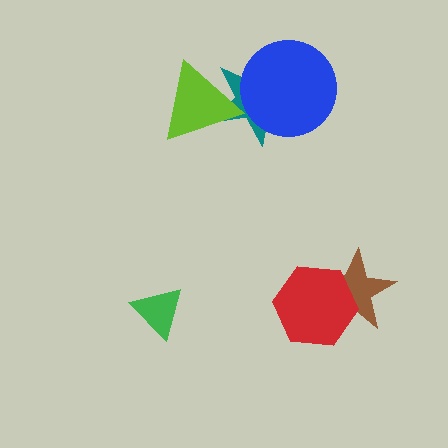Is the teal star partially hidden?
Yes, it is partially covered by another shape.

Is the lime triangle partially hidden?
No, no other shape covers it.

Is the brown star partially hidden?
Yes, it is partially covered by another shape.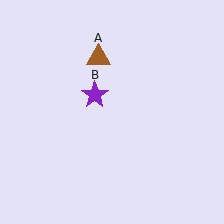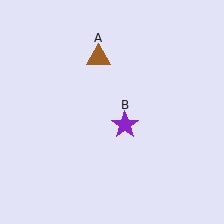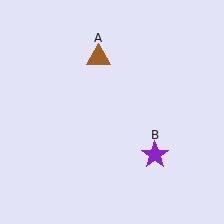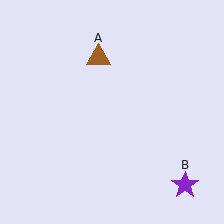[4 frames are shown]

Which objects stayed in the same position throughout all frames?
Brown triangle (object A) remained stationary.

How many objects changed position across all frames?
1 object changed position: purple star (object B).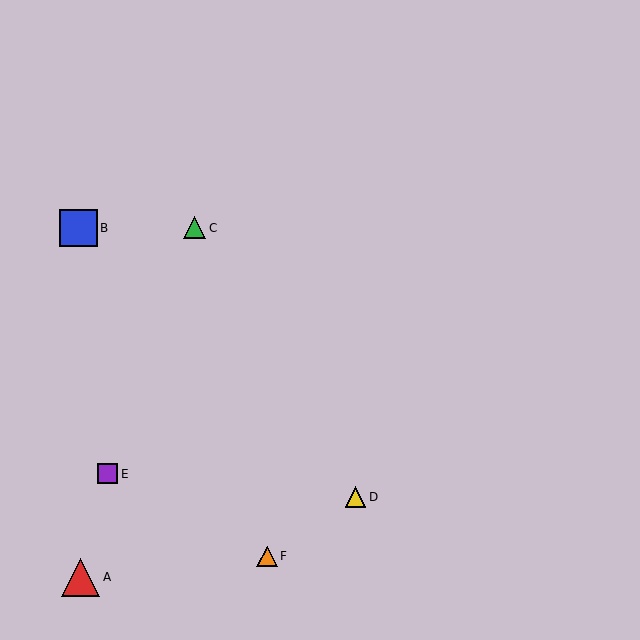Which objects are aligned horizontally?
Objects B, C are aligned horizontally.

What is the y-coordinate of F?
Object F is at y≈556.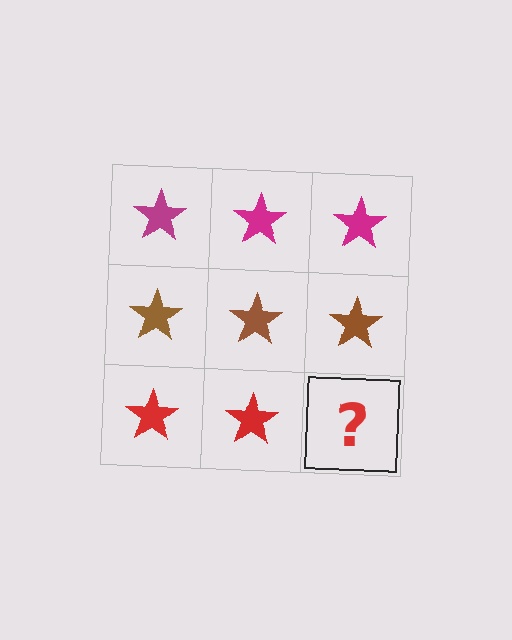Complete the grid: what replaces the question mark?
The question mark should be replaced with a red star.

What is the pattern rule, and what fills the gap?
The rule is that each row has a consistent color. The gap should be filled with a red star.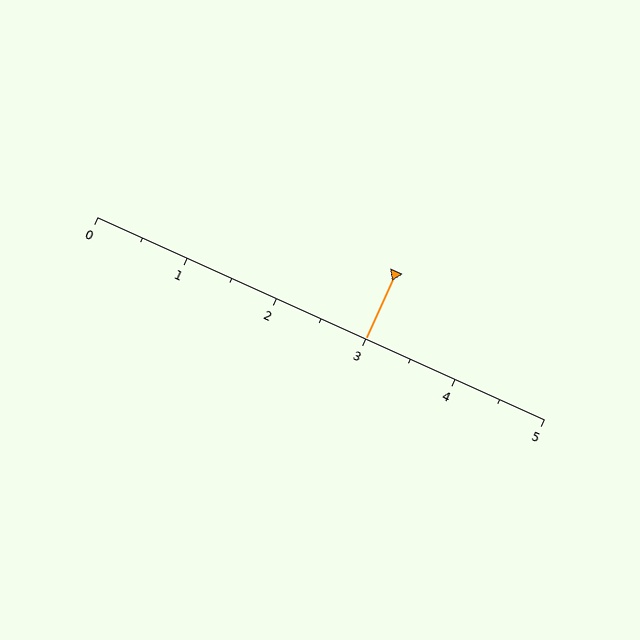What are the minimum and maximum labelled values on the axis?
The axis runs from 0 to 5.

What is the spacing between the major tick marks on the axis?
The major ticks are spaced 1 apart.